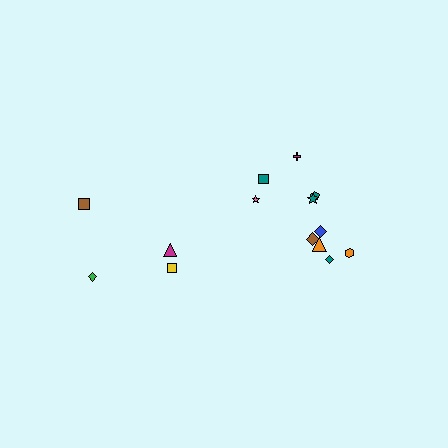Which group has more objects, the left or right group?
The right group.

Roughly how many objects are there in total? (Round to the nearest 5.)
Roughly 15 objects in total.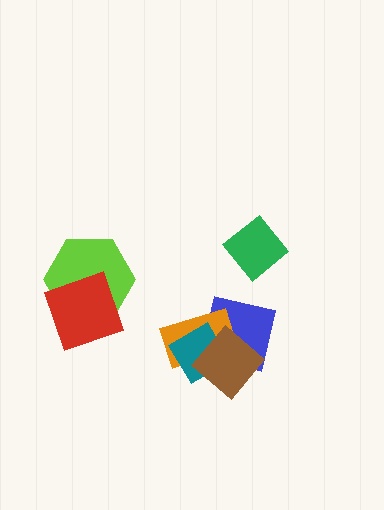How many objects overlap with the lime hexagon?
1 object overlaps with the lime hexagon.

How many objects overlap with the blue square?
3 objects overlap with the blue square.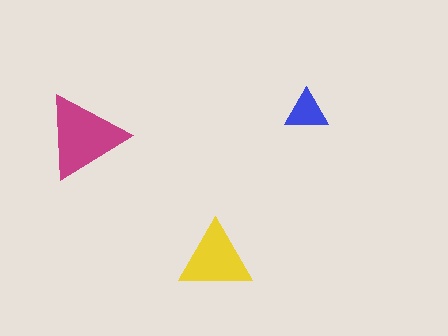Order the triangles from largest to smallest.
the magenta one, the yellow one, the blue one.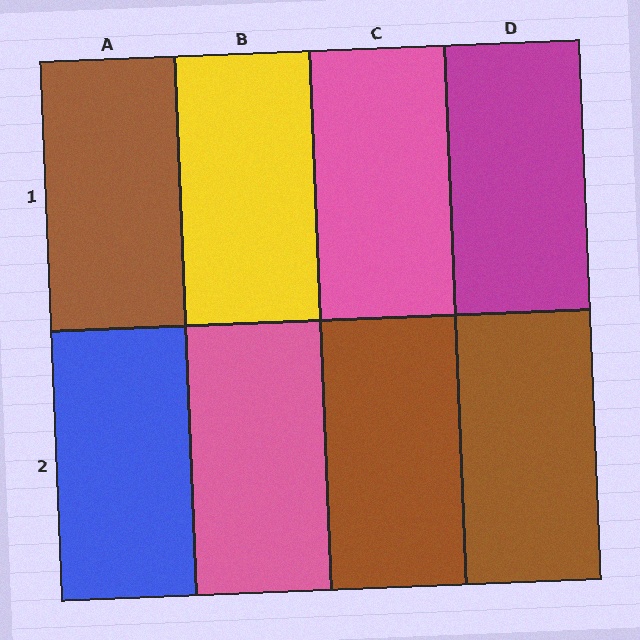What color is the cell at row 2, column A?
Blue.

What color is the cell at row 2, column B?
Pink.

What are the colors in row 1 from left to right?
Brown, yellow, pink, magenta.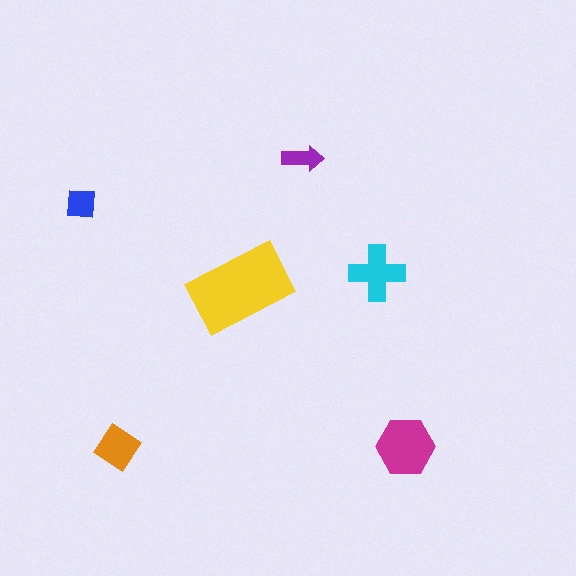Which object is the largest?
The yellow rectangle.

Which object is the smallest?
The purple arrow.